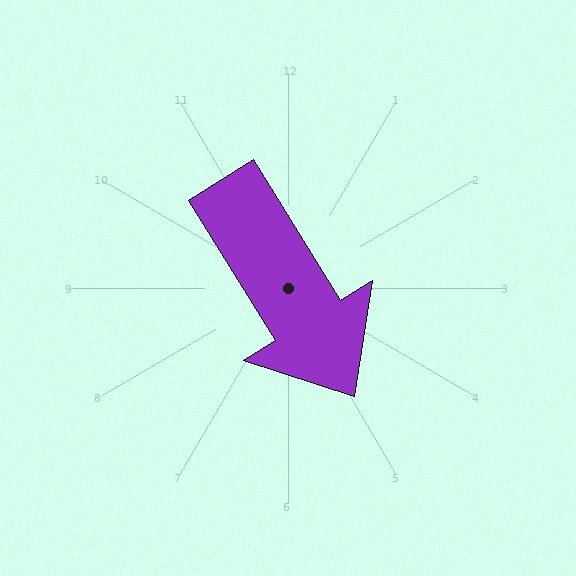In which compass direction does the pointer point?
Southeast.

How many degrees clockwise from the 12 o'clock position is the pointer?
Approximately 148 degrees.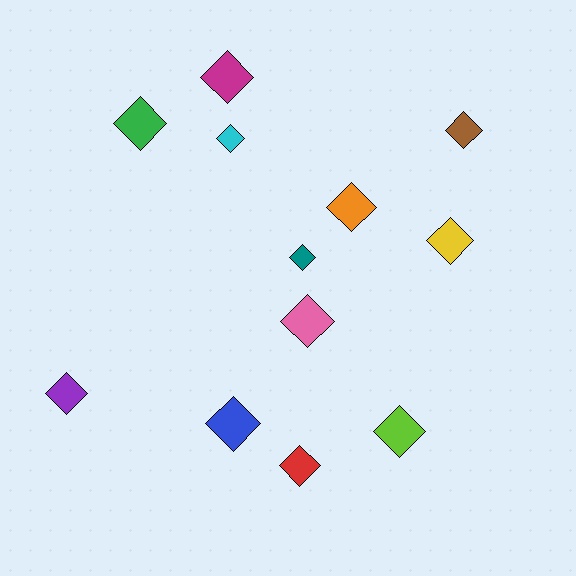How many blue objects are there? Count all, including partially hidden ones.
There is 1 blue object.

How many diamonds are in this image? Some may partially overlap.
There are 12 diamonds.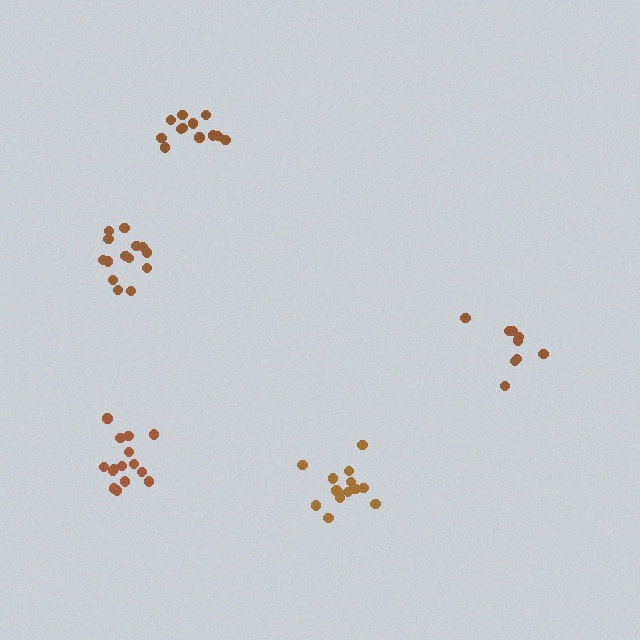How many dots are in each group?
Group 1: 12 dots, Group 2: 14 dots, Group 3: 9 dots, Group 4: 15 dots, Group 5: 14 dots (64 total).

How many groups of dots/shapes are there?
There are 5 groups.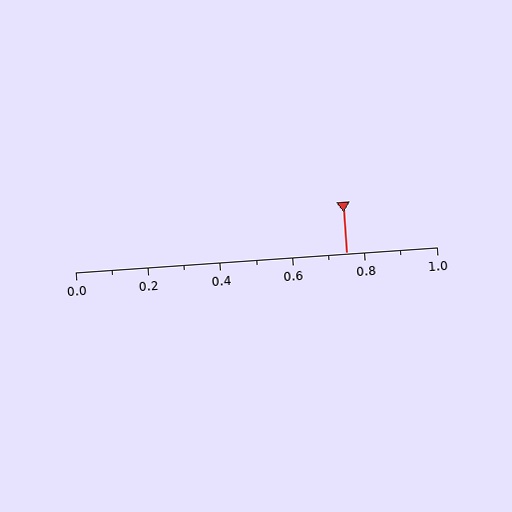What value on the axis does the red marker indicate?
The marker indicates approximately 0.75.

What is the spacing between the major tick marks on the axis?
The major ticks are spaced 0.2 apart.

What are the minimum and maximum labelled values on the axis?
The axis runs from 0.0 to 1.0.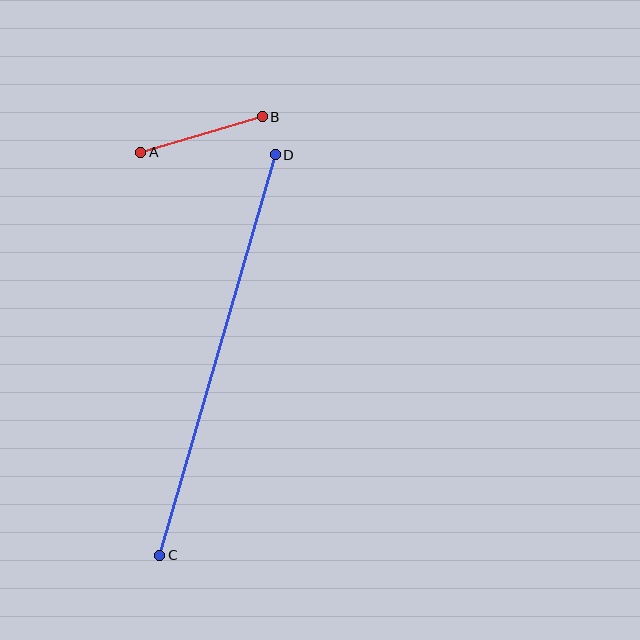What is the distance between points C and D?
The distance is approximately 416 pixels.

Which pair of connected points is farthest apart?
Points C and D are farthest apart.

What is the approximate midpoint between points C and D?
The midpoint is at approximately (217, 355) pixels.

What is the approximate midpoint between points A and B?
The midpoint is at approximately (201, 135) pixels.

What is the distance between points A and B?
The distance is approximately 126 pixels.